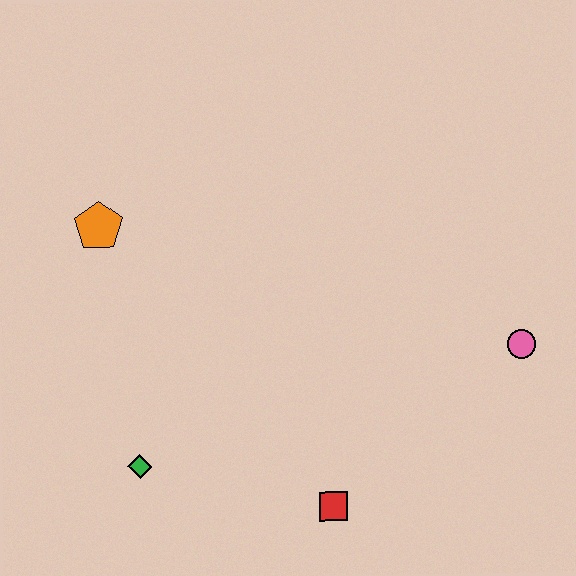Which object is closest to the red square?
The green diamond is closest to the red square.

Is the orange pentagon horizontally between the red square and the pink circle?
No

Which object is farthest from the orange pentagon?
The pink circle is farthest from the orange pentagon.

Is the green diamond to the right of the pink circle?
No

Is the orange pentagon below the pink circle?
No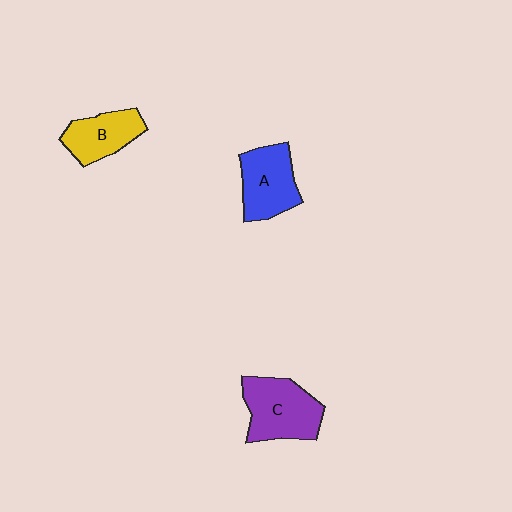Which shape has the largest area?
Shape C (purple).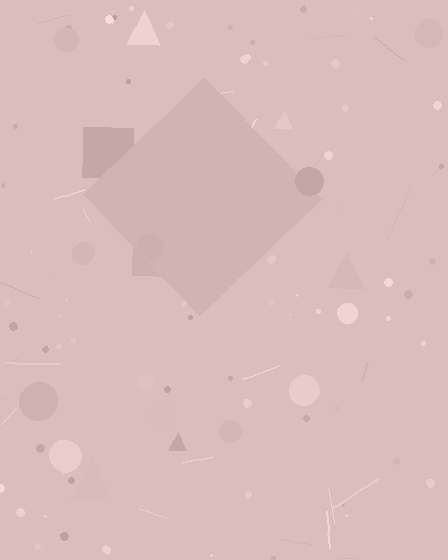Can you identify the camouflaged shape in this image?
The camouflaged shape is a diamond.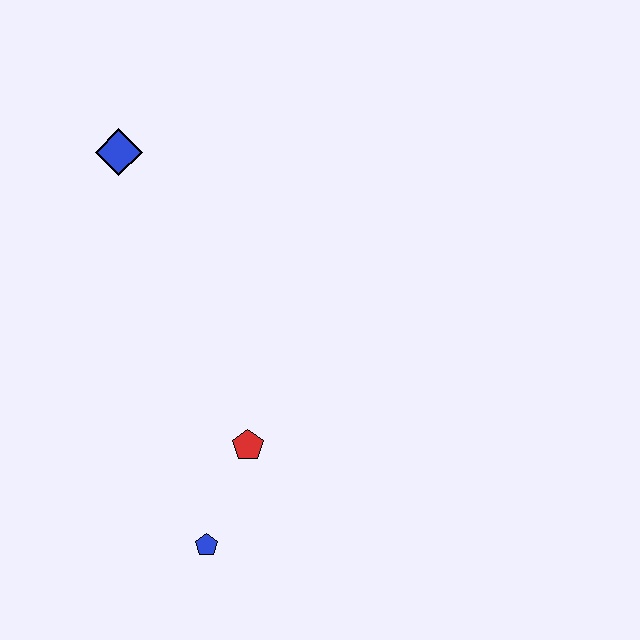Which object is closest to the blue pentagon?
The red pentagon is closest to the blue pentagon.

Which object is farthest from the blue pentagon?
The blue diamond is farthest from the blue pentagon.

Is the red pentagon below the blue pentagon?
No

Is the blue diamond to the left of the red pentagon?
Yes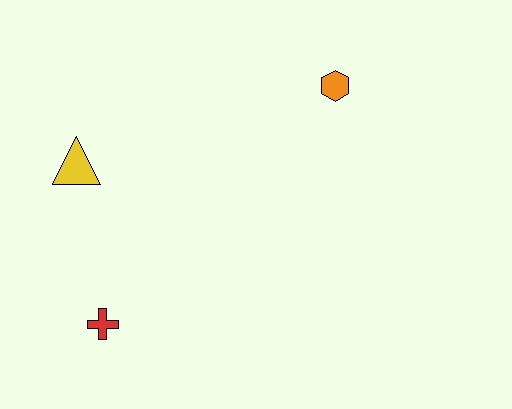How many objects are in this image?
There are 3 objects.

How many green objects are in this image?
There are no green objects.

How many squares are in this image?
There are no squares.